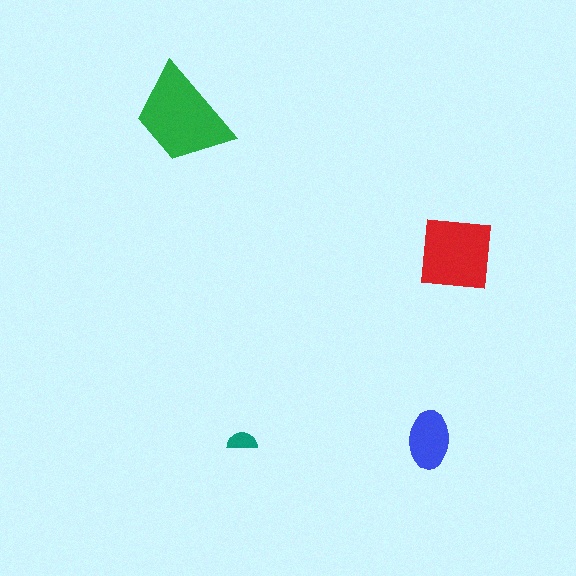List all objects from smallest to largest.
The teal semicircle, the blue ellipse, the red square, the green trapezoid.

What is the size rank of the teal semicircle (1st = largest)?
4th.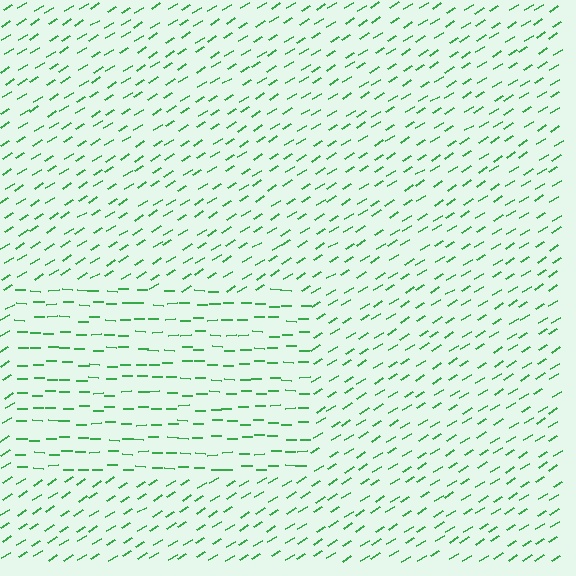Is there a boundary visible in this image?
Yes, there is a texture boundary formed by a change in line orientation.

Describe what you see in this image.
The image is filled with small green line segments. A rectangle region in the image has lines oriented differently from the surrounding lines, creating a visible texture boundary.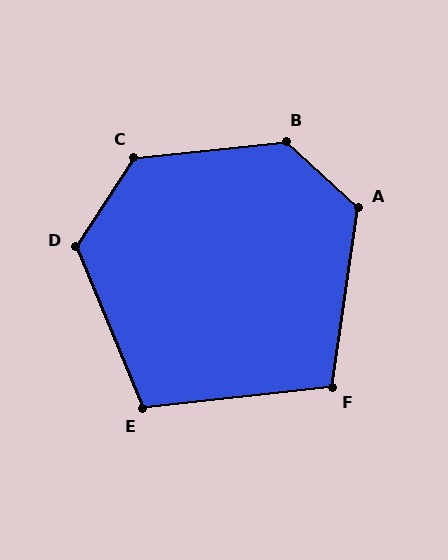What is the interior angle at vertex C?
Approximately 129 degrees (obtuse).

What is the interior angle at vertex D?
Approximately 124 degrees (obtuse).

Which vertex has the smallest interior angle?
F, at approximately 105 degrees.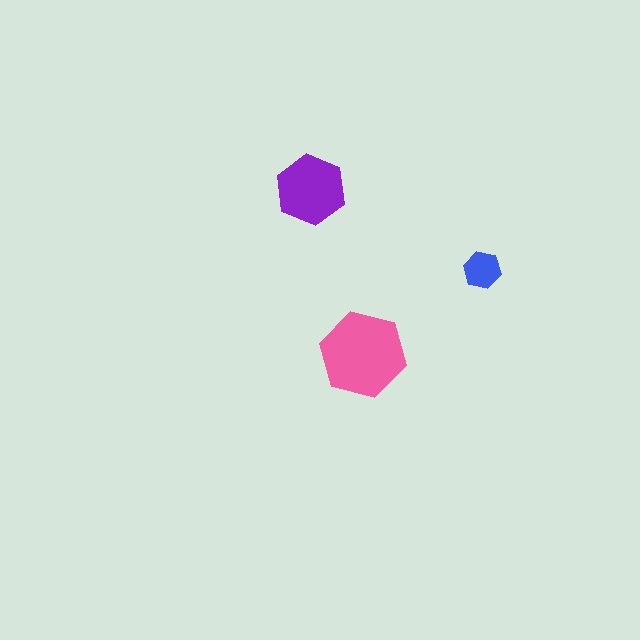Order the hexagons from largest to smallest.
the pink one, the purple one, the blue one.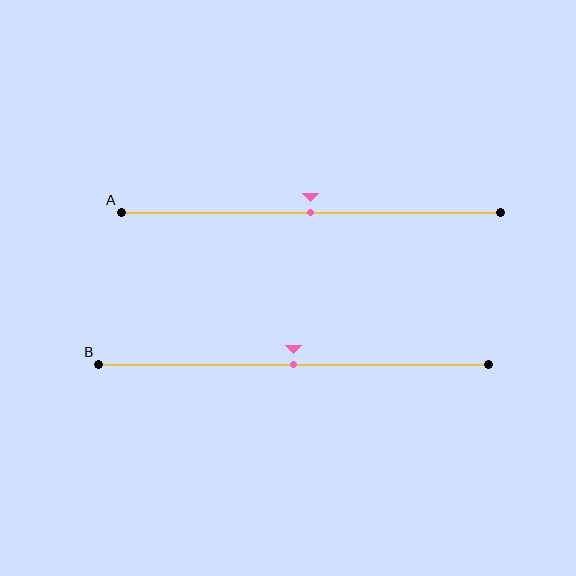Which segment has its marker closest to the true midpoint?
Segment A has its marker closest to the true midpoint.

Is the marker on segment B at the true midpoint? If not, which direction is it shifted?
Yes, the marker on segment B is at the true midpoint.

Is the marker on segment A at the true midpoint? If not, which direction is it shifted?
Yes, the marker on segment A is at the true midpoint.